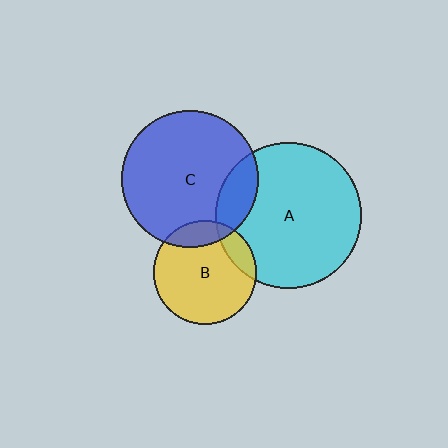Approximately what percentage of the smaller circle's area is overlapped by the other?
Approximately 15%.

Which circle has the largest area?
Circle A (cyan).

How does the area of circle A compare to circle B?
Approximately 2.0 times.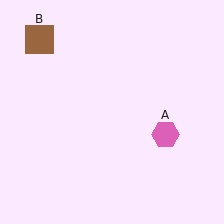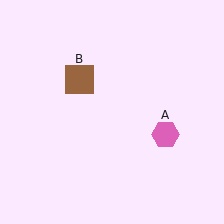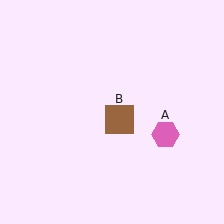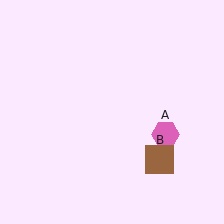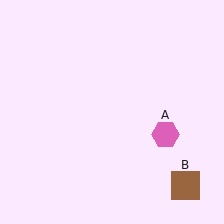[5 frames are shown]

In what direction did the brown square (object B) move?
The brown square (object B) moved down and to the right.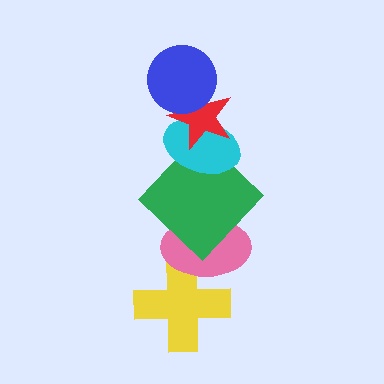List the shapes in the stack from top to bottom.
From top to bottom: the blue circle, the red star, the cyan ellipse, the green diamond, the pink ellipse, the yellow cross.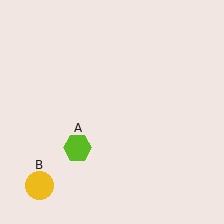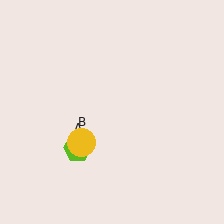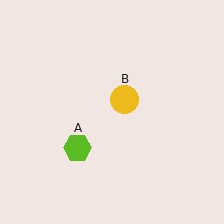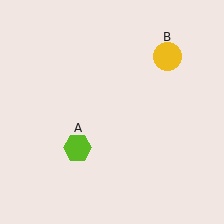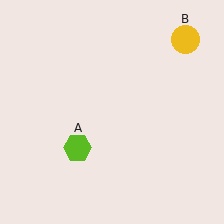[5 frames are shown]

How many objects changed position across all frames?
1 object changed position: yellow circle (object B).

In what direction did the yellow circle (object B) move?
The yellow circle (object B) moved up and to the right.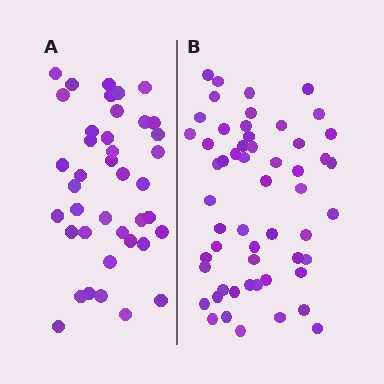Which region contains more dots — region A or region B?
Region B (the right region) has more dots.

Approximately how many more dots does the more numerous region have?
Region B has approximately 15 more dots than region A.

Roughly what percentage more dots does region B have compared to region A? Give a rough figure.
About 40% more.